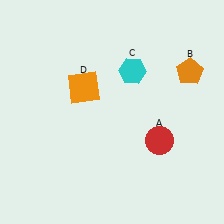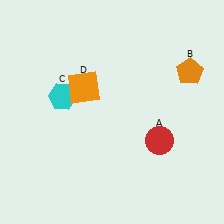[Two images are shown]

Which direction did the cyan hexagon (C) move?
The cyan hexagon (C) moved left.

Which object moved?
The cyan hexagon (C) moved left.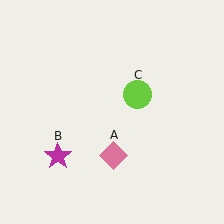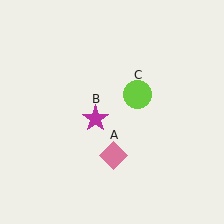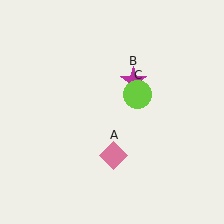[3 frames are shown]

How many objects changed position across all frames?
1 object changed position: magenta star (object B).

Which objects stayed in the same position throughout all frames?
Pink diamond (object A) and lime circle (object C) remained stationary.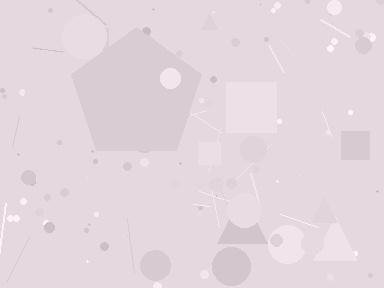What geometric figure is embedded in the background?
A pentagon is embedded in the background.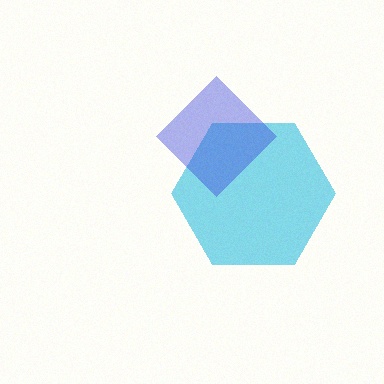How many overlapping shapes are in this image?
There are 2 overlapping shapes in the image.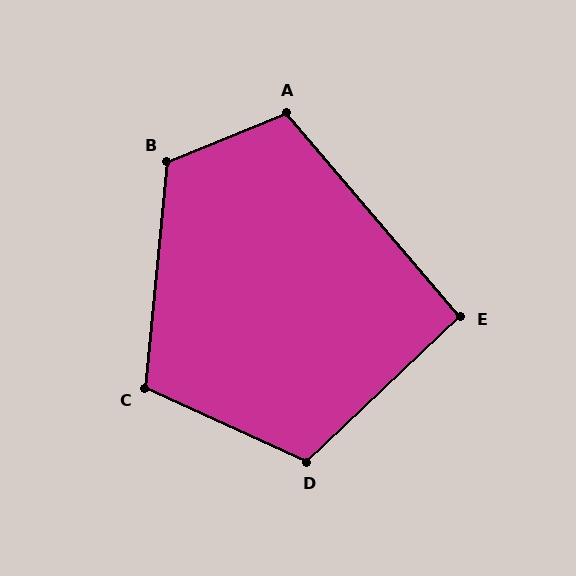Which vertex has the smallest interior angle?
E, at approximately 93 degrees.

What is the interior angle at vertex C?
Approximately 109 degrees (obtuse).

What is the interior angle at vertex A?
Approximately 108 degrees (obtuse).